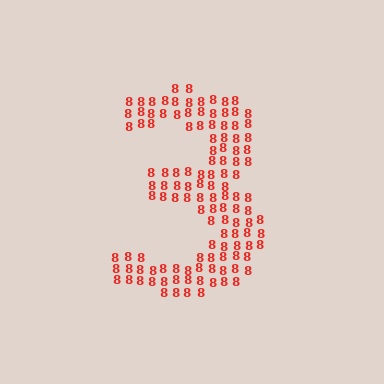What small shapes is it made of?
It is made of small digit 8's.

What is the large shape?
The large shape is the digit 3.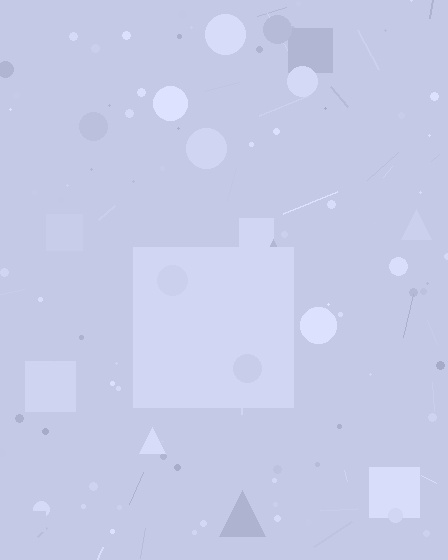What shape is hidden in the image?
A square is hidden in the image.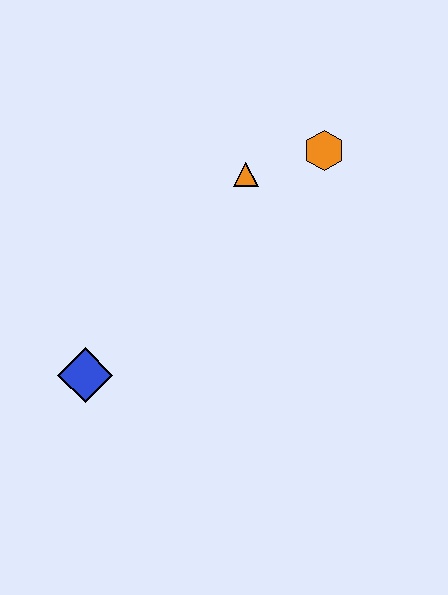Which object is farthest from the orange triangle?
The blue diamond is farthest from the orange triangle.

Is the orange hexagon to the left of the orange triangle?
No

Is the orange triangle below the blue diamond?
No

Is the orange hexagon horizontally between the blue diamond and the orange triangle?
No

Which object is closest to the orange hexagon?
The orange triangle is closest to the orange hexagon.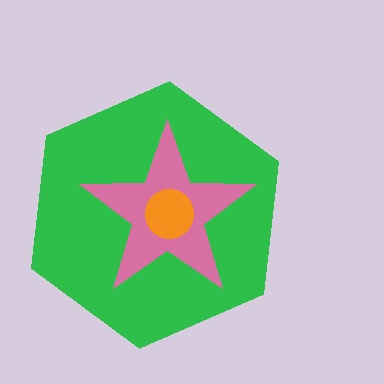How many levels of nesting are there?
3.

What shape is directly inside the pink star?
The orange circle.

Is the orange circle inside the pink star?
Yes.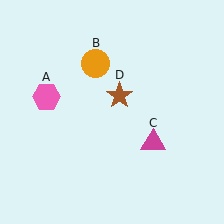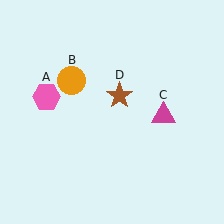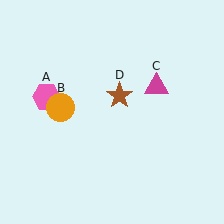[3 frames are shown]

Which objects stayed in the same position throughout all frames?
Pink hexagon (object A) and brown star (object D) remained stationary.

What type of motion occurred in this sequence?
The orange circle (object B), magenta triangle (object C) rotated counterclockwise around the center of the scene.